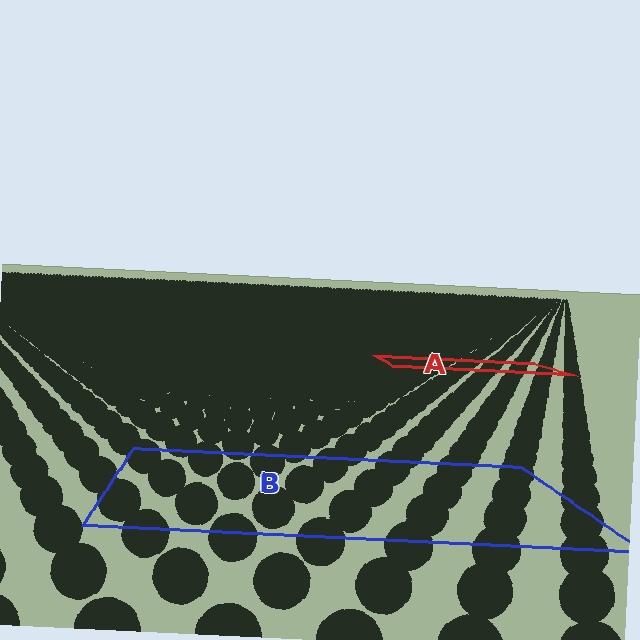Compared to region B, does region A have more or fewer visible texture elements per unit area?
Region A has more texture elements per unit area — they are packed more densely because it is farther away.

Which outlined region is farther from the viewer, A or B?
Region A is farther from the viewer — the texture elements inside it appear smaller and more densely packed.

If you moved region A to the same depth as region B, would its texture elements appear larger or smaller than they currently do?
They would appear larger. At a closer depth, the same texture elements are projected at a bigger on-screen size.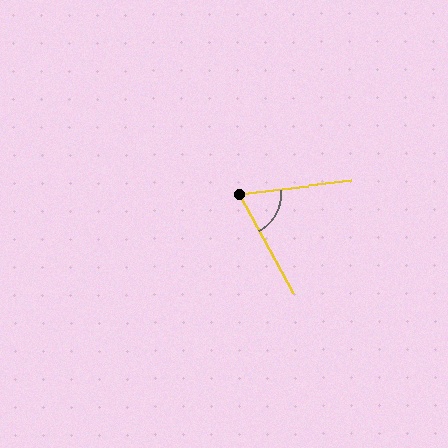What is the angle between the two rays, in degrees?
Approximately 68 degrees.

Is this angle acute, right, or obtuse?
It is acute.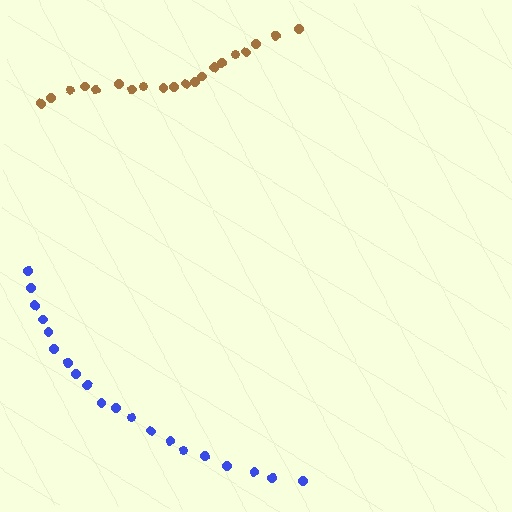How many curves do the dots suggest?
There are 2 distinct paths.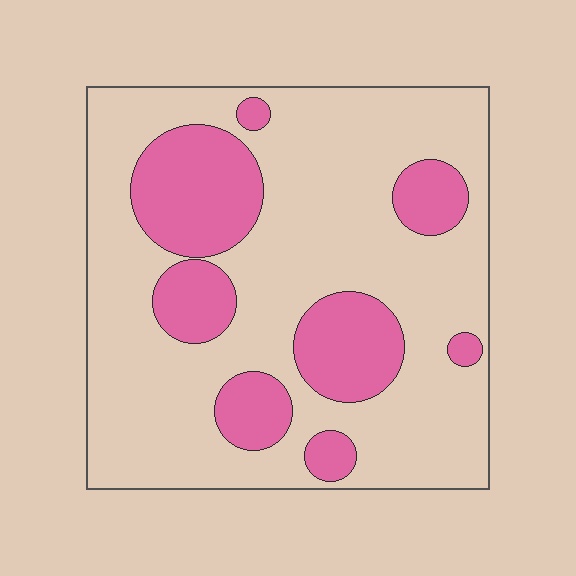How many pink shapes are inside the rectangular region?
8.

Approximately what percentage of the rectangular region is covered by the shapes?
Approximately 25%.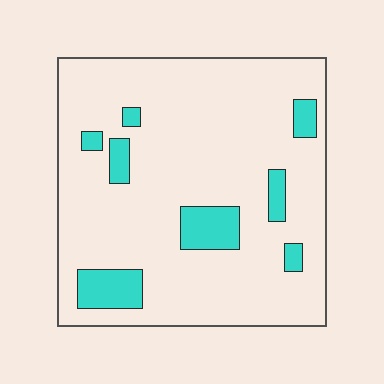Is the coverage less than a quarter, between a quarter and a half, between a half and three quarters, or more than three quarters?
Less than a quarter.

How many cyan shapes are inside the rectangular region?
8.